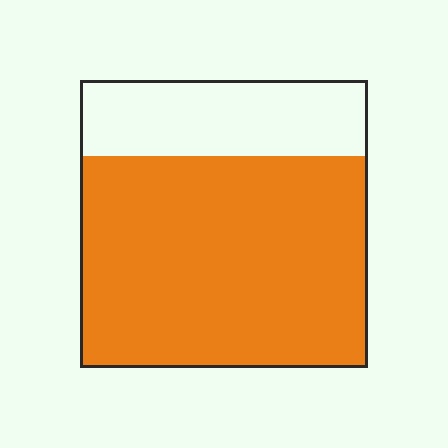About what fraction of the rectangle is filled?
About three quarters (3/4).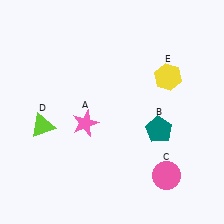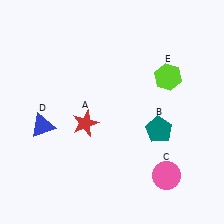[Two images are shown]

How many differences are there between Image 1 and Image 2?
There are 3 differences between the two images.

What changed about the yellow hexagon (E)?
In Image 1, E is yellow. In Image 2, it changed to lime.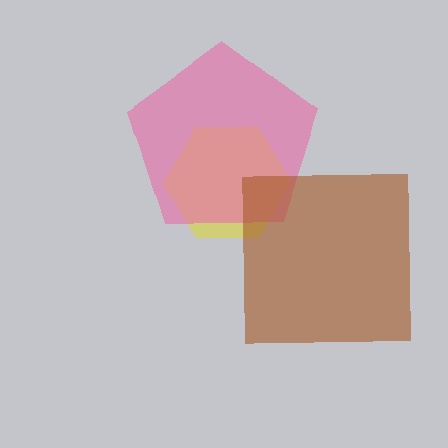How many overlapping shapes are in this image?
There are 3 overlapping shapes in the image.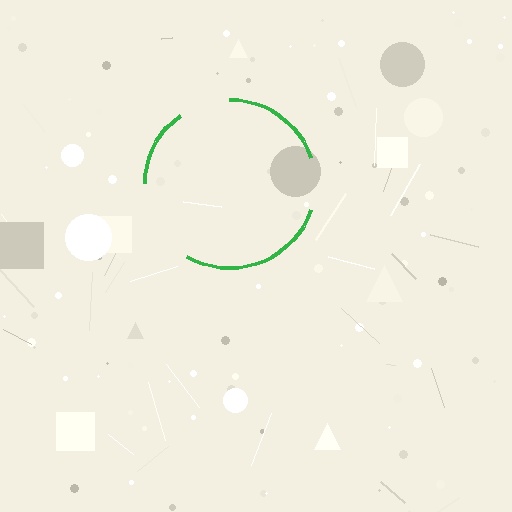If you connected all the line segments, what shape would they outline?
They would outline a circle.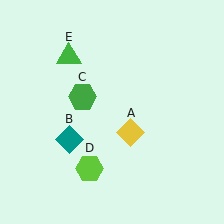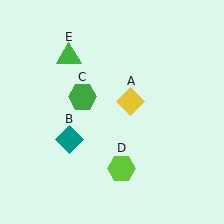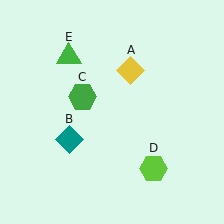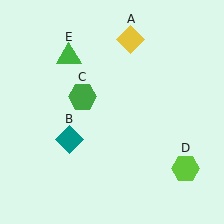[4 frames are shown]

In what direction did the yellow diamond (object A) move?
The yellow diamond (object A) moved up.